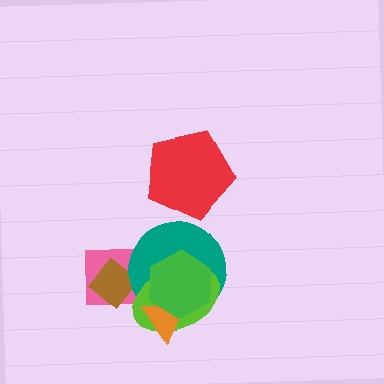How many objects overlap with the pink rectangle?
5 objects overlap with the pink rectangle.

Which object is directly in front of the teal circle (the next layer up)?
The lime ellipse is directly in front of the teal circle.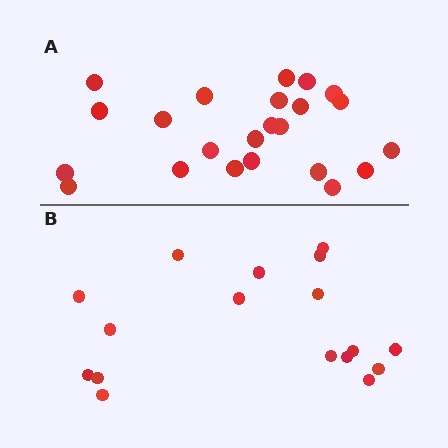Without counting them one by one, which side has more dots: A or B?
Region A (the top region) has more dots.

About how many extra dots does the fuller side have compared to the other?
Region A has about 6 more dots than region B.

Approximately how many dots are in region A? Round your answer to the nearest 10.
About 20 dots. (The exact count is 23, which rounds to 20.)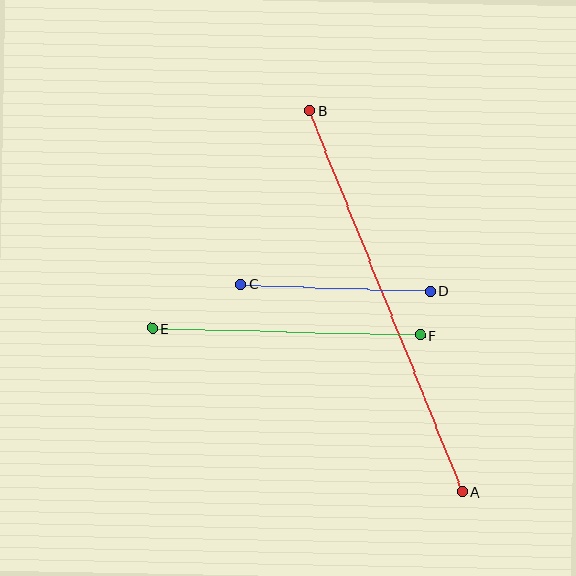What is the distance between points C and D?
The distance is approximately 189 pixels.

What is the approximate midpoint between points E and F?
The midpoint is at approximately (287, 332) pixels.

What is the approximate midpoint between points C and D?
The midpoint is at approximately (336, 287) pixels.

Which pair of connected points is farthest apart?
Points A and B are farthest apart.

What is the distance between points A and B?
The distance is approximately 411 pixels.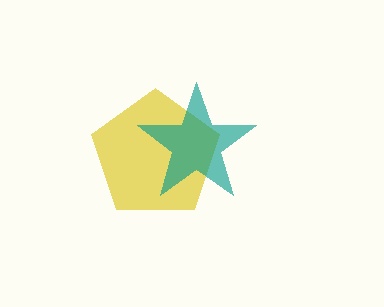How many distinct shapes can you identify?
There are 2 distinct shapes: a yellow pentagon, a teal star.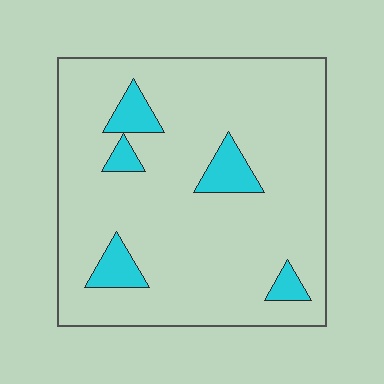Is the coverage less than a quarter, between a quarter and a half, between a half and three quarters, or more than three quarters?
Less than a quarter.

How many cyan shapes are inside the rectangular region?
5.